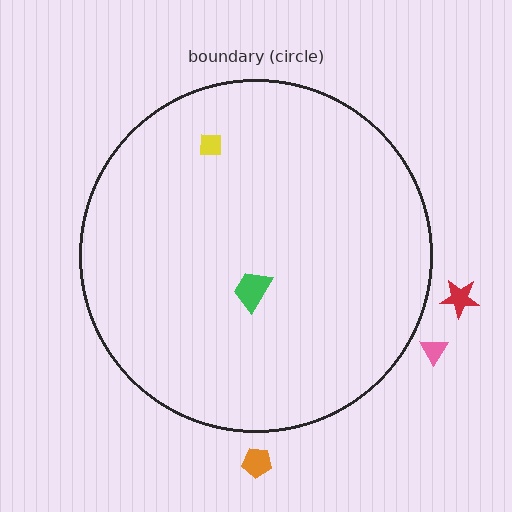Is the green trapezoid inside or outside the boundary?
Inside.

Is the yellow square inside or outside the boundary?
Inside.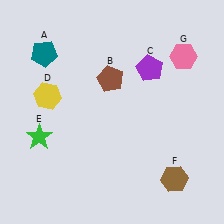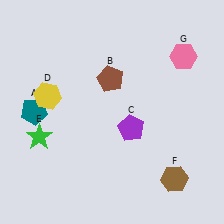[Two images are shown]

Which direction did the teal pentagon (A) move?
The teal pentagon (A) moved down.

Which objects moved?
The objects that moved are: the teal pentagon (A), the purple pentagon (C).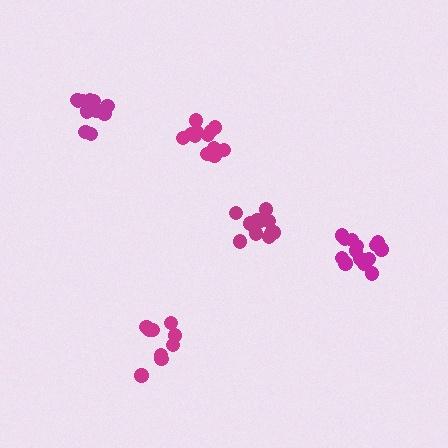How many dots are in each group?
Group 1: 9 dots, Group 2: 12 dots, Group 3: 14 dots, Group 4: 13 dots, Group 5: 11 dots (59 total).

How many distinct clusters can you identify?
There are 5 distinct clusters.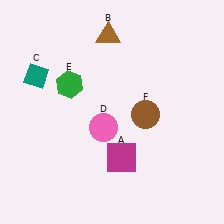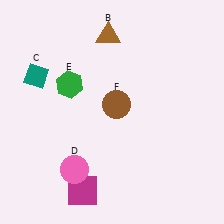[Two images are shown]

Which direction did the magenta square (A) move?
The magenta square (A) moved left.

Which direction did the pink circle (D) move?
The pink circle (D) moved down.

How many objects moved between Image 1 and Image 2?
3 objects moved between the two images.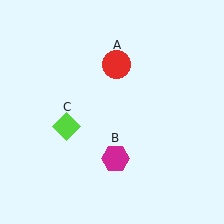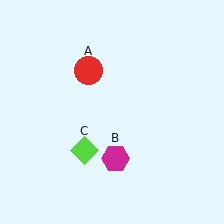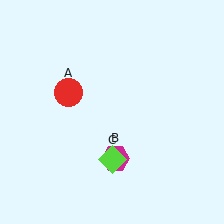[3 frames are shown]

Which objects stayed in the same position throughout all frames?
Magenta hexagon (object B) remained stationary.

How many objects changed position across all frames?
2 objects changed position: red circle (object A), lime diamond (object C).